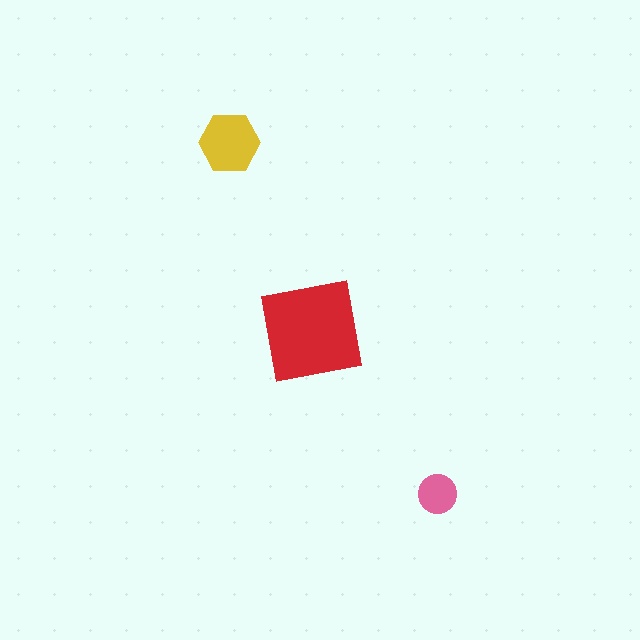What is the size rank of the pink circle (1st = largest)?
3rd.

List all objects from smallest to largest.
The pink circle, the yellow hexagon, the red square.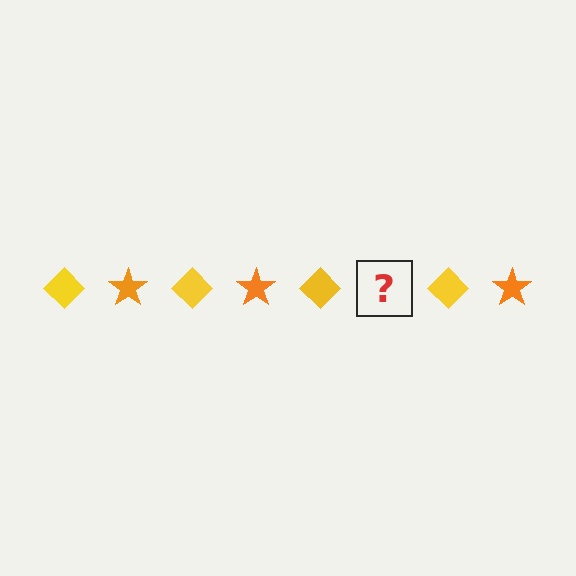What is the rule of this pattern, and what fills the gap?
The rule is that the pattern alternates between yellow diamond and orange star. The gap should be filled with an orange star.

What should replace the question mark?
The question mark should be replaced with an orange star.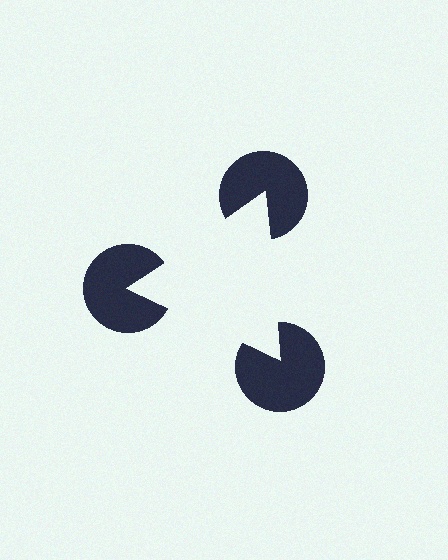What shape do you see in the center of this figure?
An illusory triangle — its edges are inferred from the aligned wedge cuts in the pac-man discs, not physically drawn.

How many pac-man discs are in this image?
There are 3 — one at each vertex of the illusory triangle.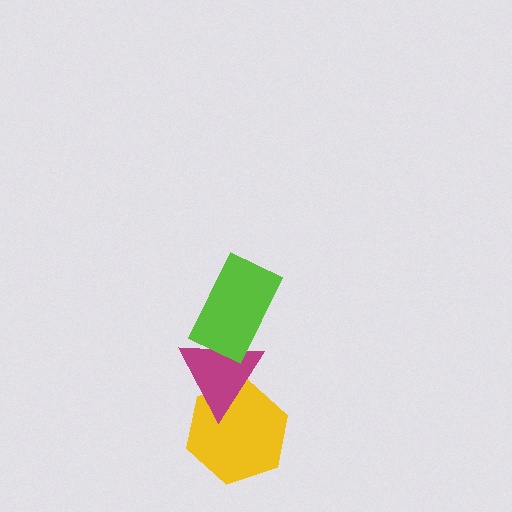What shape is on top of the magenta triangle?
The lime rectangle is on top of the magenta triangle.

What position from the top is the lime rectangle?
The lime rectangle is 1st from the top.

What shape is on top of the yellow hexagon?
The magenta triangle is on top of the yellow hexagon.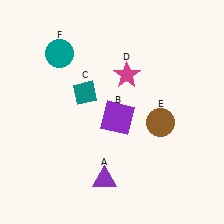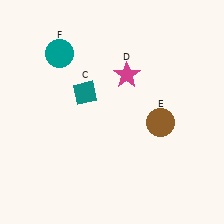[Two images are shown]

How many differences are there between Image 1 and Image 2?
There are 2 differences between the two images.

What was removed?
The purple triangle (A), the purple square (B) were removed in Image 2.